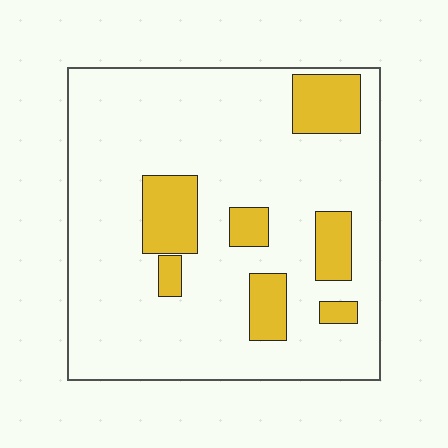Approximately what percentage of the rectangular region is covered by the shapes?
Approximately 15%.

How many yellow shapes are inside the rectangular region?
7.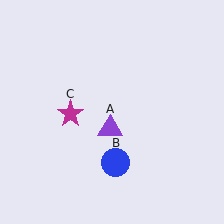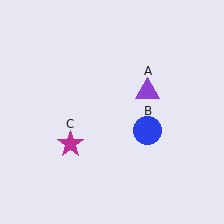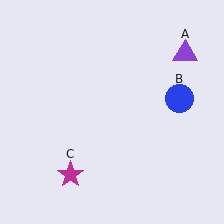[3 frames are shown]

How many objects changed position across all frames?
3 objects changed position: purple triangle (object A), blue circle (object B), magenta star (object C).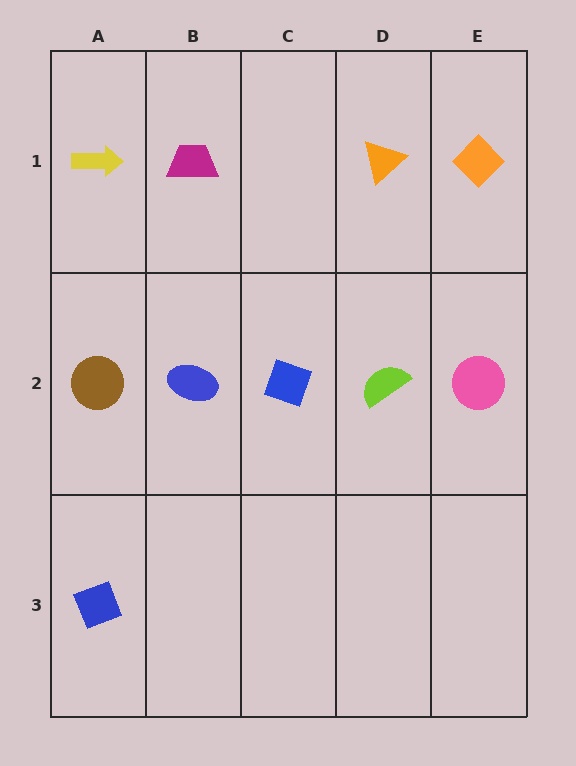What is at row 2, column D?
A lime semicircle.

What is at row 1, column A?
A yellow arrow.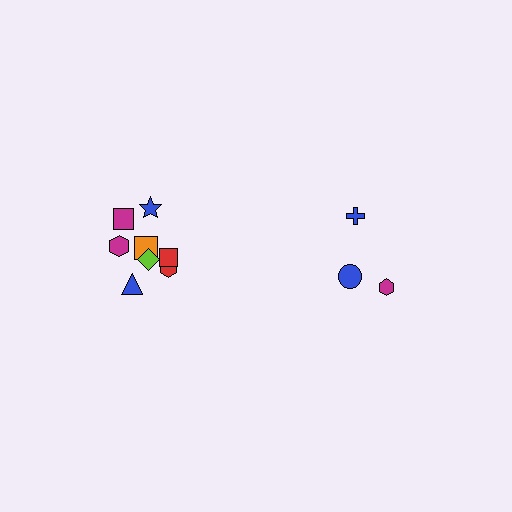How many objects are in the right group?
There are 3 objects.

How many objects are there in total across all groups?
There are 11 objects.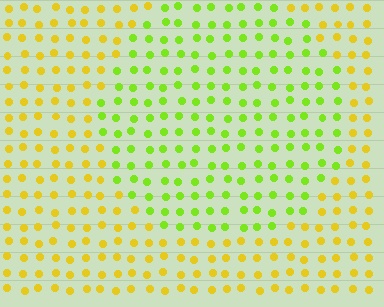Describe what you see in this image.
The image is filled with small yellow elements in a uniform arrangement. A circle-shaped region is visible where the elements are tinted to a slightly different hue, forming a subtle color boundary.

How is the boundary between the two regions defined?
The boundary is defined purely by a slight shift in hue (about 41 degrees). Spacing, size, and orientation are identical on both sides.